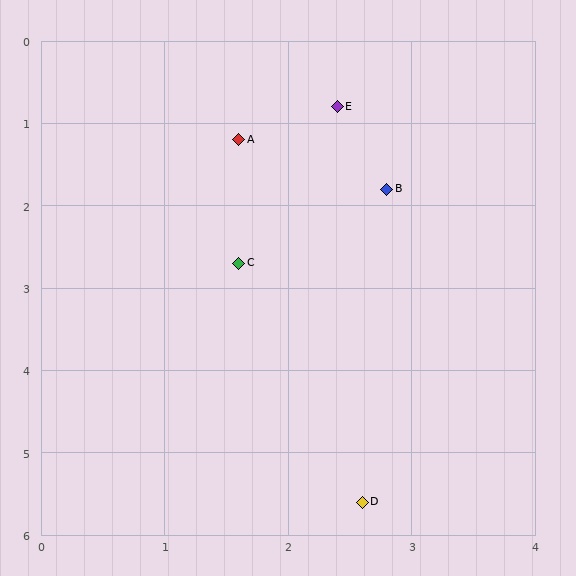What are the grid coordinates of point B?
Point B is at approximately (2.8, 1.8).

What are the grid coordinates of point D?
Point D is at approximately (2.6, 5.6).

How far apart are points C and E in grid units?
Points C and E are about 2.1 grid units apart.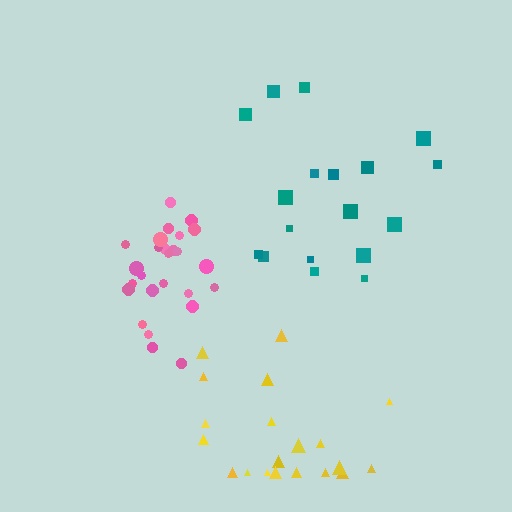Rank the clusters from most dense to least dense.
pink, yellow, teal.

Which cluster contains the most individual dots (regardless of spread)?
Pink (26).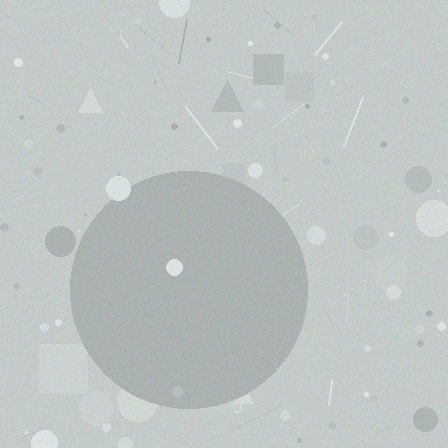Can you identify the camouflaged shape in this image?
The camouflaged shape is a circle.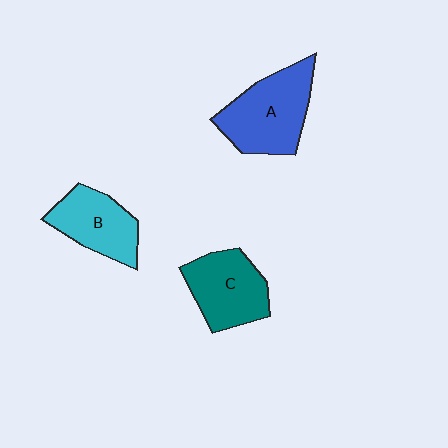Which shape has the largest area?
Shape A (blue).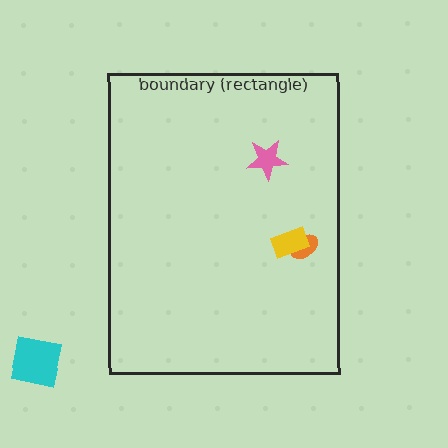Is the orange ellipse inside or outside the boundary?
Inside.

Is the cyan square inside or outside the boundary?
Outside.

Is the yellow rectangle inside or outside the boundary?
Inside.